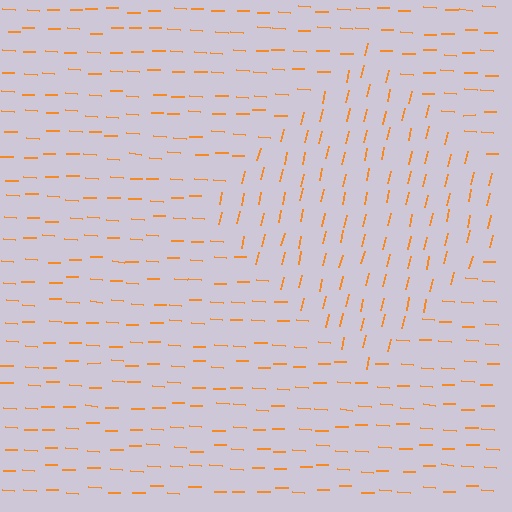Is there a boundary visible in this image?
Yes, there is a texture boundary formed by a change in line orientation.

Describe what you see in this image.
The image is filled with small orange line segments. A diamond region in the image has lines oriented differently from the surrounding lines, creating a visible texture boundary.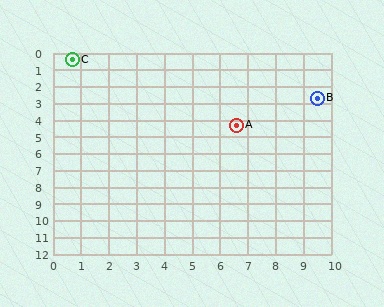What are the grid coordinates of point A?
Point A is at approximately (6.6, 4.3).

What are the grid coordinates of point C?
Point C is at approximately (0.7, 0.4).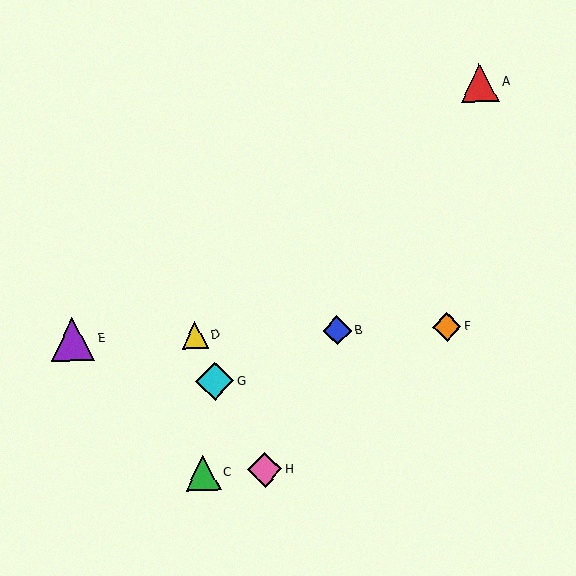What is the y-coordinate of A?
Object A is at y≈83.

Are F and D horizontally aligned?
Yes, both are at y≈327.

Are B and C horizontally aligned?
No, B is at y≈330 and C is at y≈473.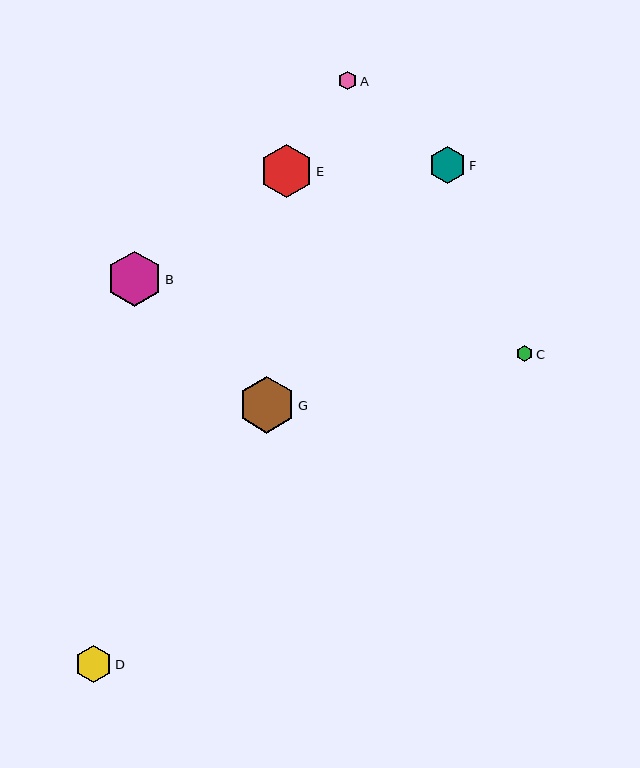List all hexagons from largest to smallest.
From largest to smallest: G, B, E, D, F, A, C.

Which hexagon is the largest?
Hexagon G is the largest with a size of approximately 56 pixels.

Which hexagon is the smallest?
Hexagon C is the smallest with a size of approximately 16 pixels.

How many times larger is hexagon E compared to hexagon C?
Hexagon E is approximately 3.3 times the size of hexagon C.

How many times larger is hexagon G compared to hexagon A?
Hexagon G is approximately 3.0 times the size of hexagon A.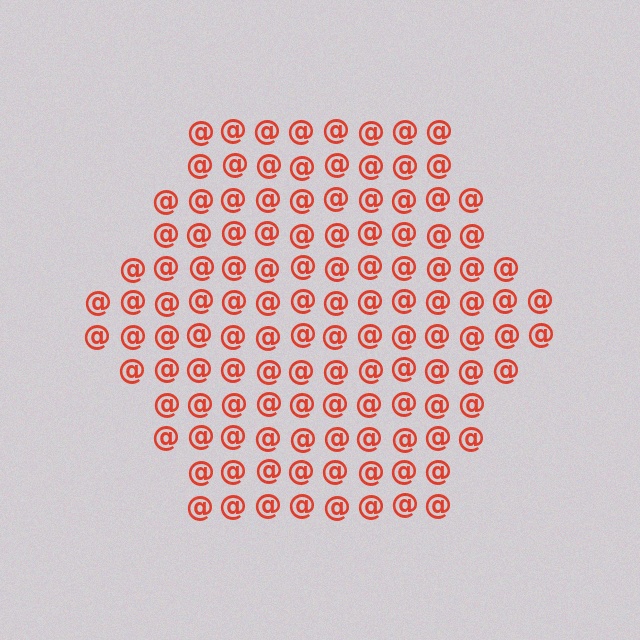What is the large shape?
The large shape is a hexagon.